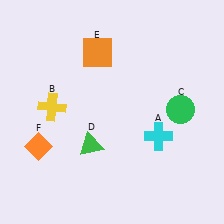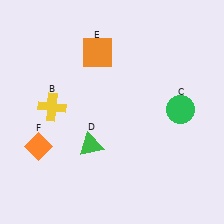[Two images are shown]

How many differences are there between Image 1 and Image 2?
There is 1 difference between the two images.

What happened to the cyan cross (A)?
The cyan cross (A) was removed in Image 2. It was in the bottom-right area of Image 1.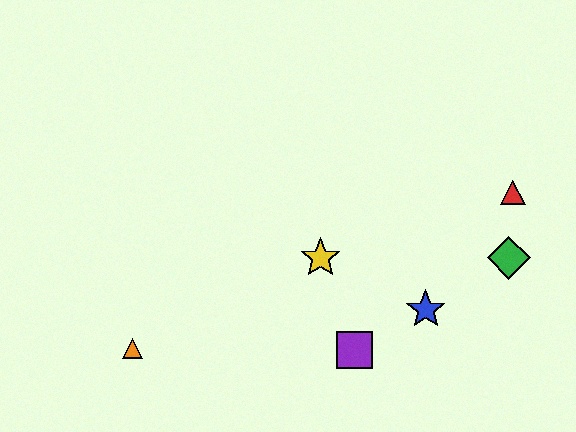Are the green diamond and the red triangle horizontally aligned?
No, the green diamond is at y≈258 and the red triangle is at y≈192.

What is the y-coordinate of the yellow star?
The yellow star is at y≈258.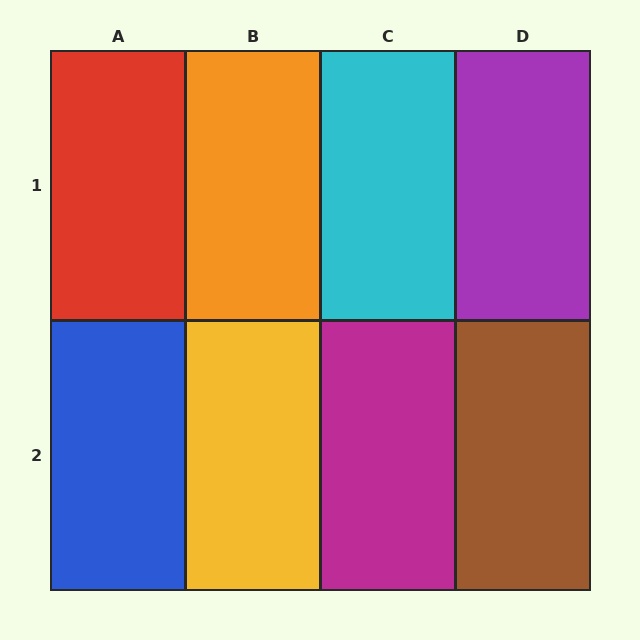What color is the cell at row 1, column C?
Cyan.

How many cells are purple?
1 cell is purple.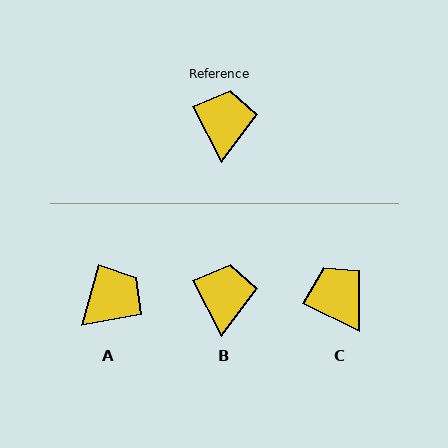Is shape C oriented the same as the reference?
No, it is off by about 37 degrees.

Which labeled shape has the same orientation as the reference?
B.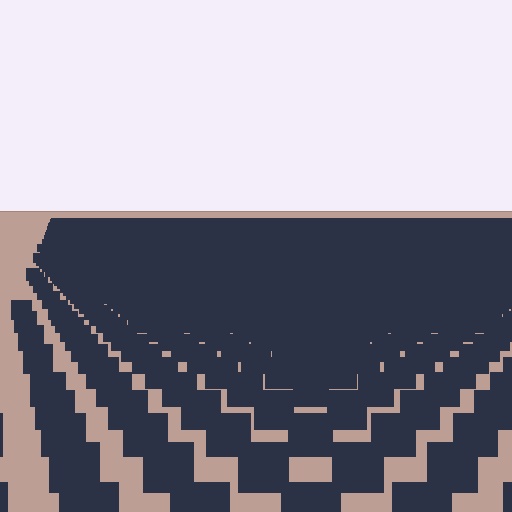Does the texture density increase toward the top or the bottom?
Density increases toward the top.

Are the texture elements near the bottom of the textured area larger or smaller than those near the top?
Larger. Near the bottom, elements are closer to the viewer and appear at a bigger on-screen size.